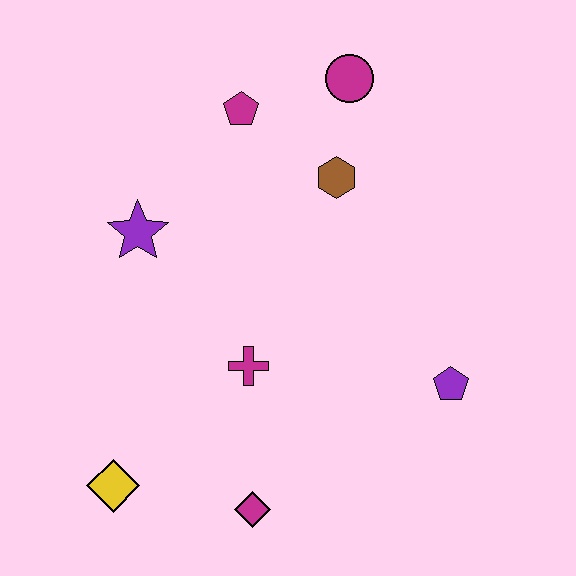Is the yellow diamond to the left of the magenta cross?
Yes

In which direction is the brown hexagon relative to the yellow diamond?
The brown hexagon is above the yellow diamond.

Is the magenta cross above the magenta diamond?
Yes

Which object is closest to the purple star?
The magenta pentagon is closest to the purple star.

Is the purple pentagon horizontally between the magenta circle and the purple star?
No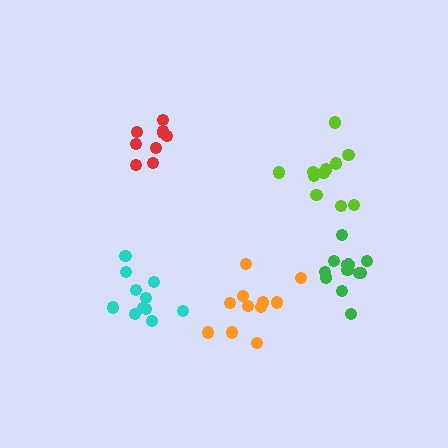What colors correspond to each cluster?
The clusters are colored: orange, lime, cyan, red, green.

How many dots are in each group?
Group 1: 11 dots, Group 2: 11 dots, Group 3: 11 dots, Group 4: 9 dots, Group 5: 12 dots (54 total).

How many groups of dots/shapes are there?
There are 5 groups.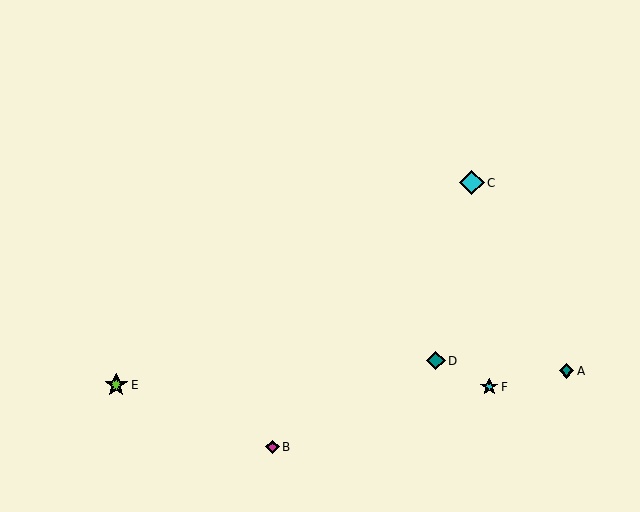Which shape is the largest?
The cyan diamond (labeled C) is the largest.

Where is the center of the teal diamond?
The center of the teal diamond is at (436, 361).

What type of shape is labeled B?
Shape B is a magenta diamond.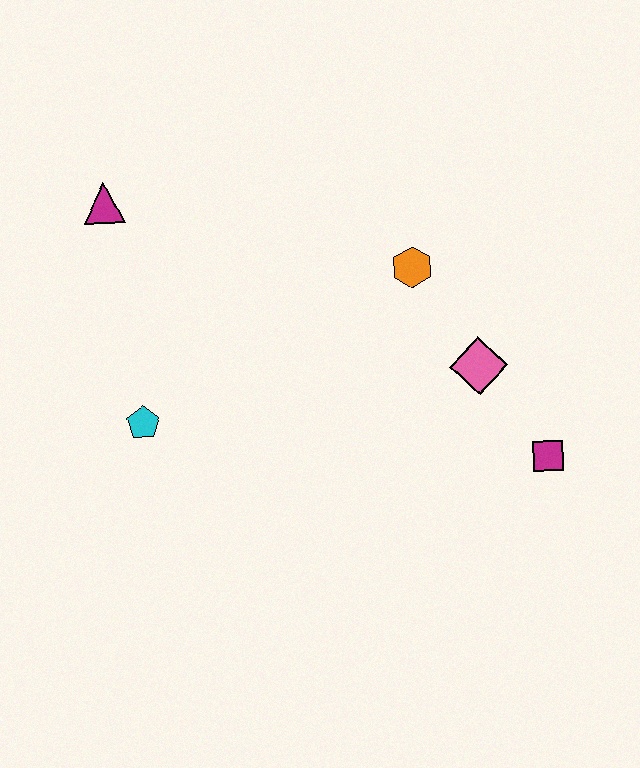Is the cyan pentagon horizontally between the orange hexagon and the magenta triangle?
Yes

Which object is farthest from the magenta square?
The magenta triangle is farthest from the magenta square.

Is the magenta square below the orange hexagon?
Yes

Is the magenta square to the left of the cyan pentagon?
No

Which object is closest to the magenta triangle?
The cyan pentagon is closest to the magenta triangle.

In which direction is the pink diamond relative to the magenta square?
The pink diamond is above the magenta square.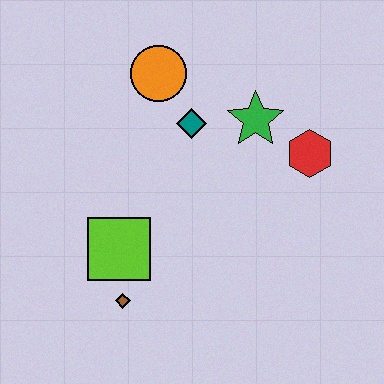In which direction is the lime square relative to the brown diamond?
The lime square is above the brown diamond.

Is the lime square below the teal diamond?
Yes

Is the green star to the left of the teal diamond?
No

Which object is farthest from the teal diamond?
The brown diamond is farthest from the teal diamond.